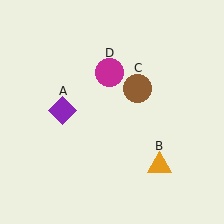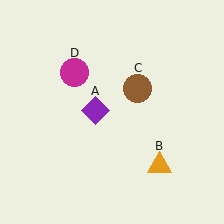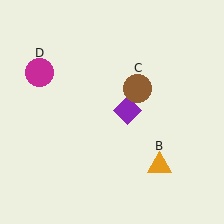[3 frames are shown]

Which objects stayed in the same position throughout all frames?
Orange triangle (object B) and brown circle (object C) remained stationary.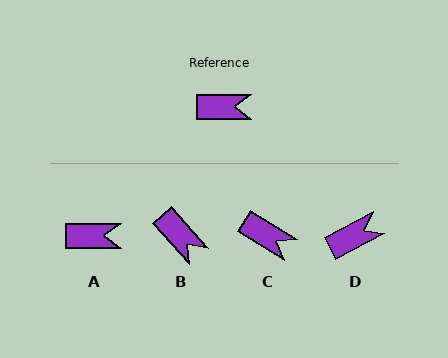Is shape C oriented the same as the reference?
No, it is off by about 31 degrees.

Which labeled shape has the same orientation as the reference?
A.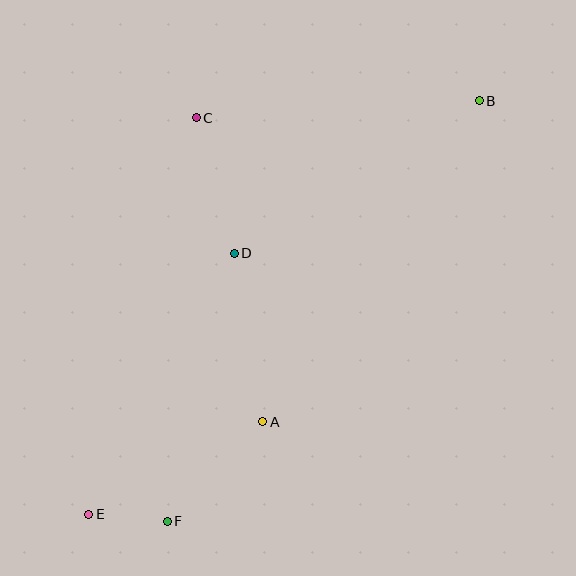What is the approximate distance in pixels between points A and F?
The distance between A and F is approximately 138 pixels.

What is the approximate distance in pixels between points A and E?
The distance between A and E is approximately 197 pixels.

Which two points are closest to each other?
Points E and F are closest to each other.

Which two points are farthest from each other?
Points B and E are farthest from each other.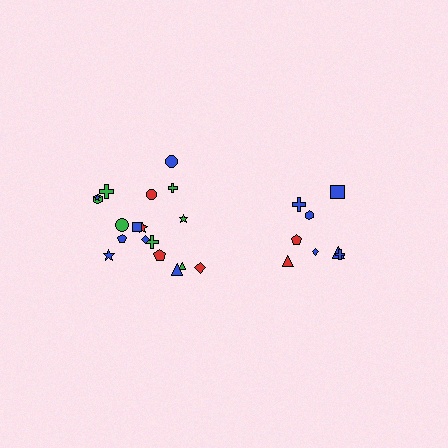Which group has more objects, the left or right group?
The left group.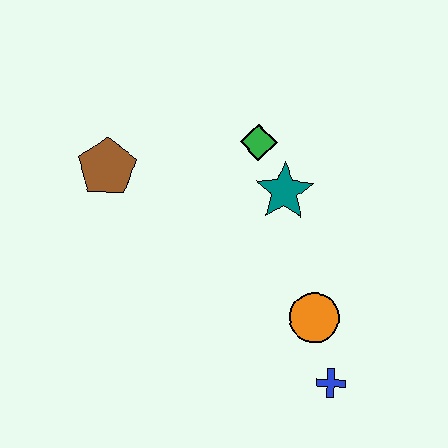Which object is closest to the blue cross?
The orange circle is closest to the blue cross.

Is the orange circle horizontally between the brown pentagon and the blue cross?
Yes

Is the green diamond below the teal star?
No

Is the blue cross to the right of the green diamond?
Yes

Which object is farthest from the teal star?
The blue cross is farthest from the teal star.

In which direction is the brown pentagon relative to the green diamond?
The brown pentagon is to the left of the green diamond.